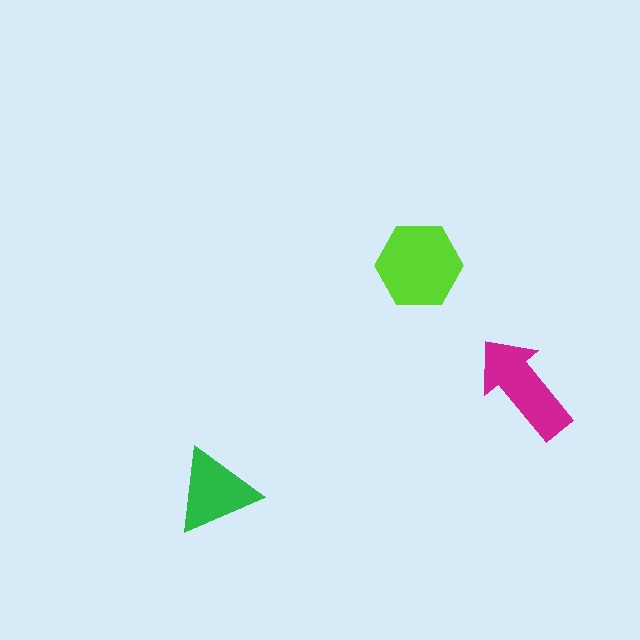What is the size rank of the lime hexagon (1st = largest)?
1st.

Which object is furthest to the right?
The magenta arrow is rightmost.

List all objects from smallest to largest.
The green triangle, the magenta arrow, the lime hexagon.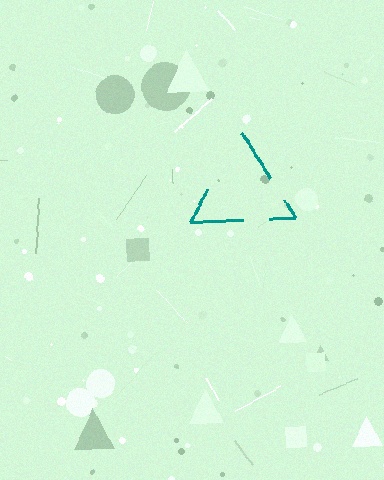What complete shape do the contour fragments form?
The contour fragments form a triangle.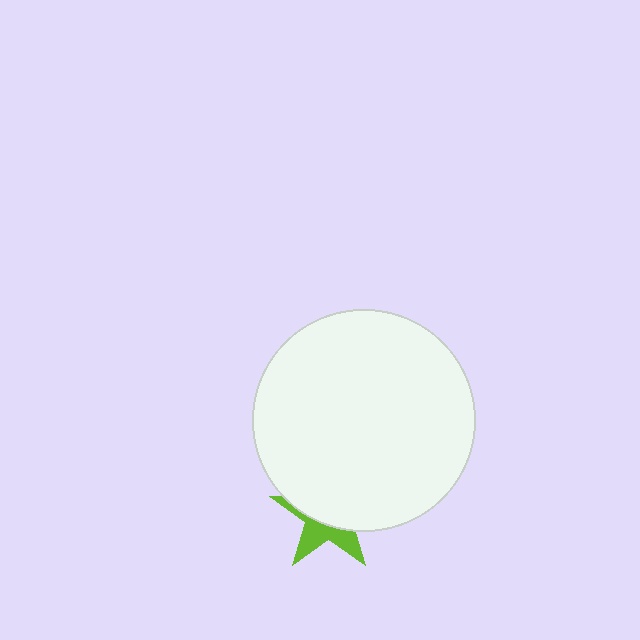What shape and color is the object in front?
The object in front is a white circle.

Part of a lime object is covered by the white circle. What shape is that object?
It is a star.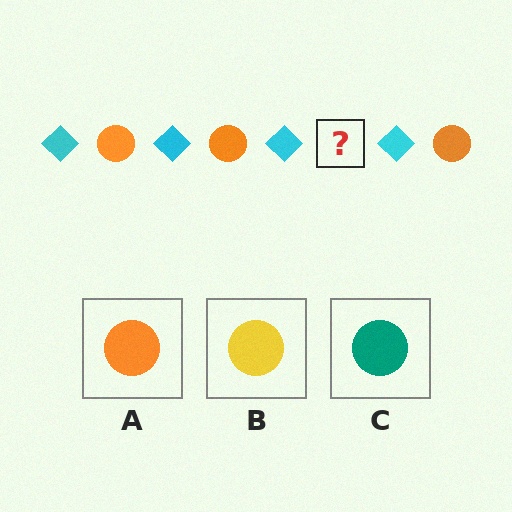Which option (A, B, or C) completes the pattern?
A.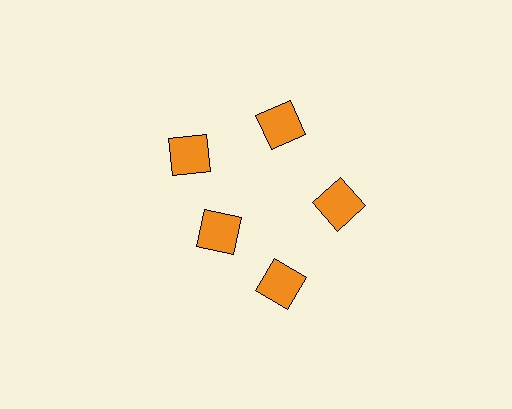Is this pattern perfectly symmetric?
No. The 5 orange squares are arranged in a ring, but one element near the 8 o'clock position is pulled inward toward the center, breaking the 5-fold rotational symmetry.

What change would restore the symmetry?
The symmetry would be restored by moving it outward, back onto the ring so that all 5 squares sit at equal angles and equal distance from the center.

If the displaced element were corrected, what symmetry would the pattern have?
It would have 5-fold rotational symmetry — the pattern would map onto itself every 72 degrees.